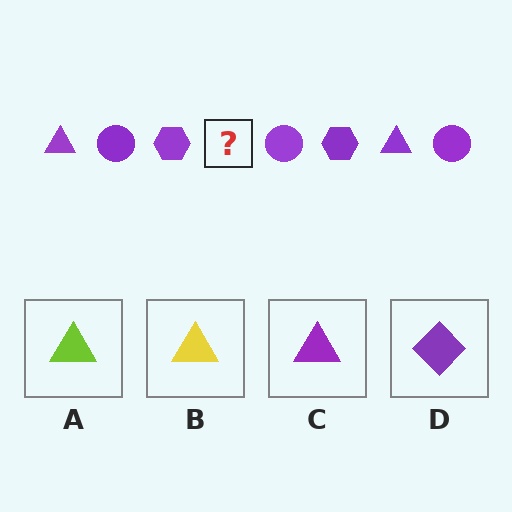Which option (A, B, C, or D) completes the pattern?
C.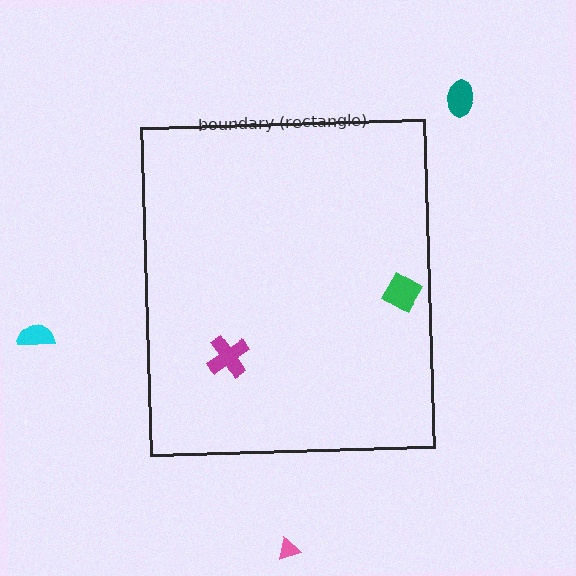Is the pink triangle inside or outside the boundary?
Outside.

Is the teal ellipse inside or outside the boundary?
Outside.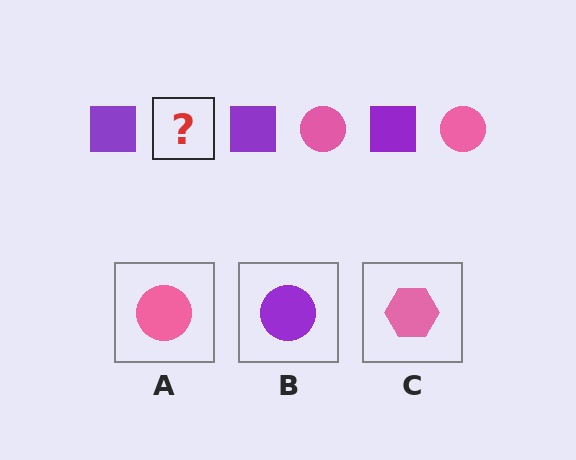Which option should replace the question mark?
Option A.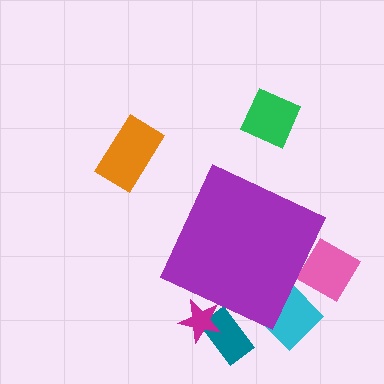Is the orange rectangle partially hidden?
No, the orange rectangle is fully visible.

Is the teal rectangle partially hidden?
Yes, the teal rectangle is partially hidden behind the purple diamond.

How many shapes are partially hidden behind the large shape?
4 shapes are partially hidden.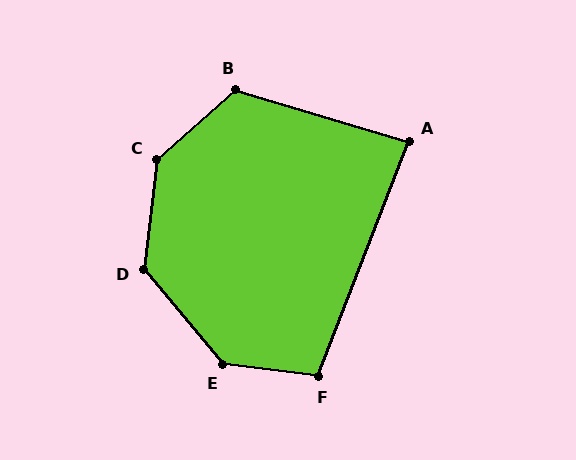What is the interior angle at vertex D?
Approximately 134 degrees (obtuse).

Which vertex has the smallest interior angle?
A, at approximately 86 degrees.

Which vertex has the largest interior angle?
C, at approximately 138 degrees.